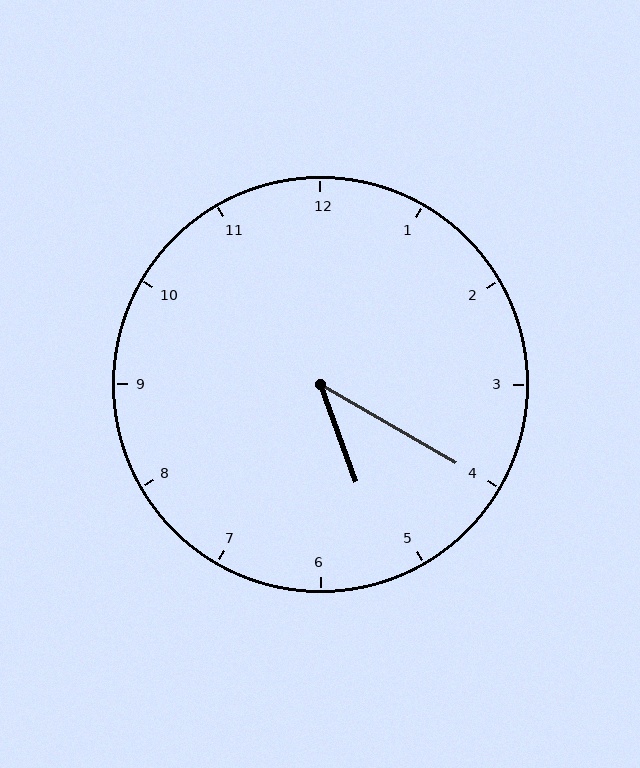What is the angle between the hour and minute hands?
Approximately 40 degrees.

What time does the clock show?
5:20.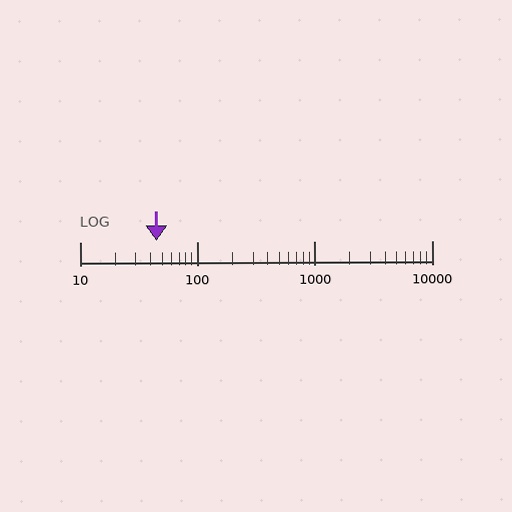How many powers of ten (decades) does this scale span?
The scale spans 3 decades, from 10 to 10000.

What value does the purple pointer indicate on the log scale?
The pointer indicates approximately 45.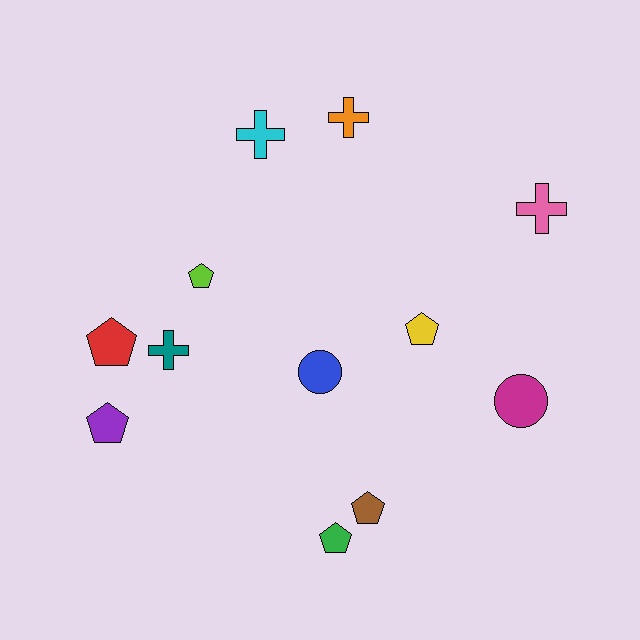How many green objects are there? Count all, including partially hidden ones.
There is 1 green object.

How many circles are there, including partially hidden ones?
There are 2 circles.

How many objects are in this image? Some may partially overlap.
There are 12 objects.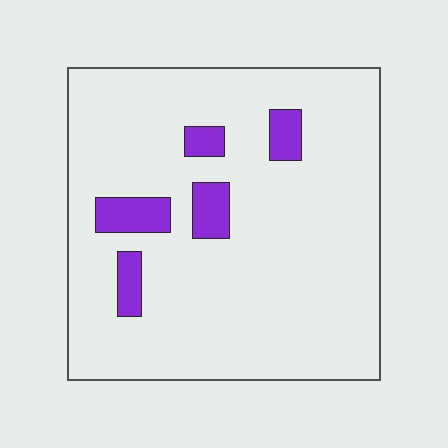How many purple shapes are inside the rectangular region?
5.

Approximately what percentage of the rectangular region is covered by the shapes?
Approximately 10%.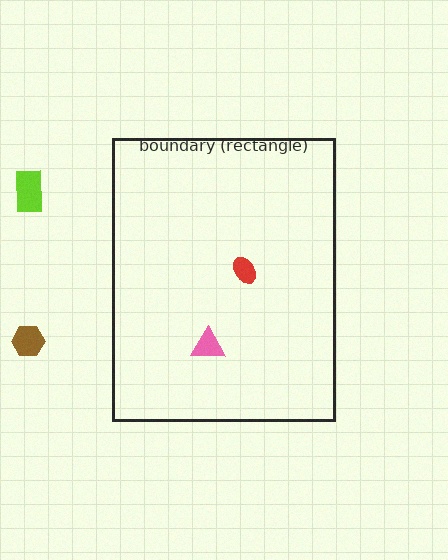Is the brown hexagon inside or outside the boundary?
Outside.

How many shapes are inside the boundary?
2 inside, 2 outside.